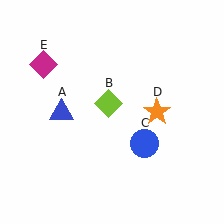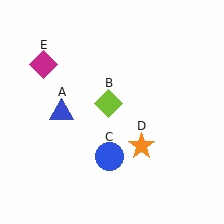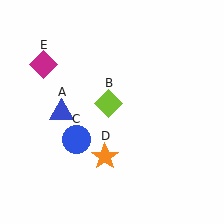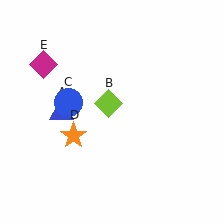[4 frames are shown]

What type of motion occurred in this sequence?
The blue circle (object C), orange star (object D) rotated clockwise around the center of the scene.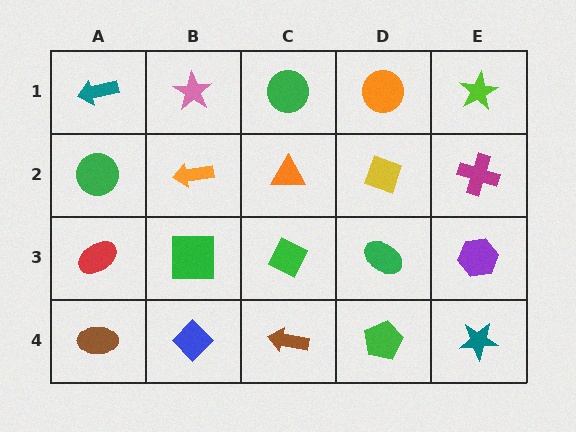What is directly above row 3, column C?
An orange triangle.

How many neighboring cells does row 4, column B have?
3.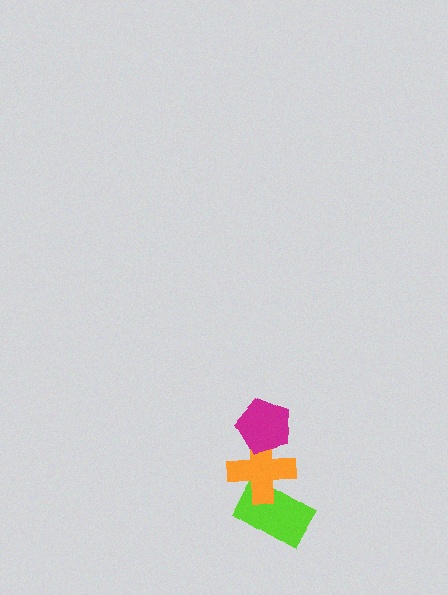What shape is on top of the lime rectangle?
The orange cross is on top of the lime rectangle.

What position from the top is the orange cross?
The orange cross is 2nd from the top.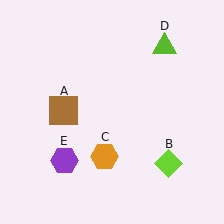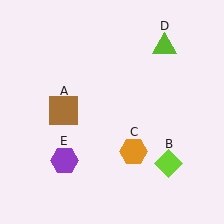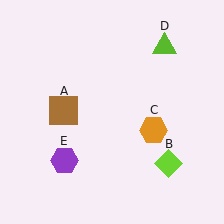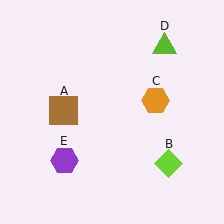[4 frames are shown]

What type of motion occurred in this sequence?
The orange hexagon (object C) rotated counterclockwise around the center of the scene.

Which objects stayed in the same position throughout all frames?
Brown square (object A) and lime diamond (object B) and lime triangle (object D) and purple hexagon (object E) remained stationary.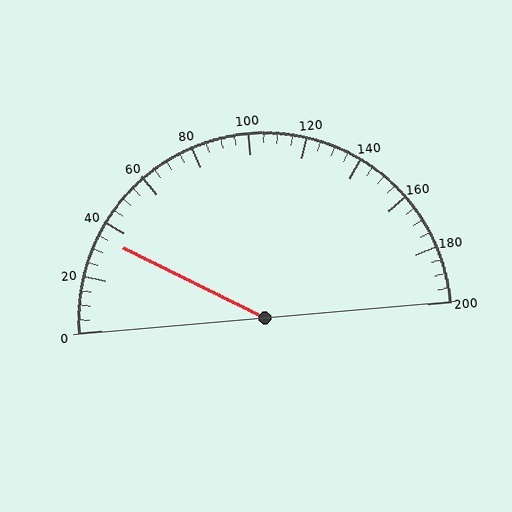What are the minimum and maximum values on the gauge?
The gauge ranges from 0 to 200.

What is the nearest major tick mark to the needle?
The nearest major tick mark is 40.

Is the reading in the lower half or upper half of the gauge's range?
The reading is in the lower half of the range (0 to 200).